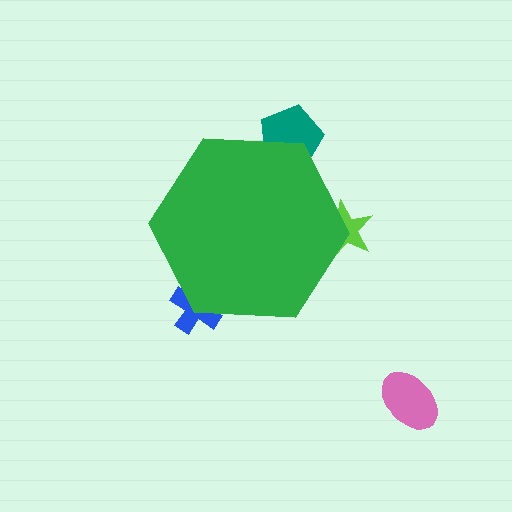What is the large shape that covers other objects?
A green hexagon.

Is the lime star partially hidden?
Yes, the lime star is partially hidden behind the green hexagon.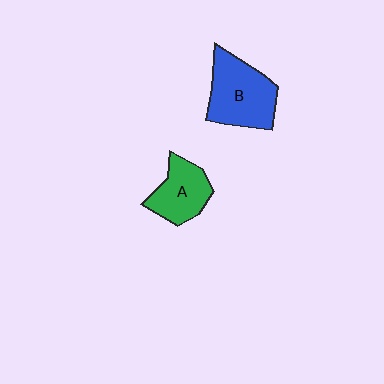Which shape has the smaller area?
Shape A (green).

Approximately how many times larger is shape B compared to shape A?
Approximately 1.4 times.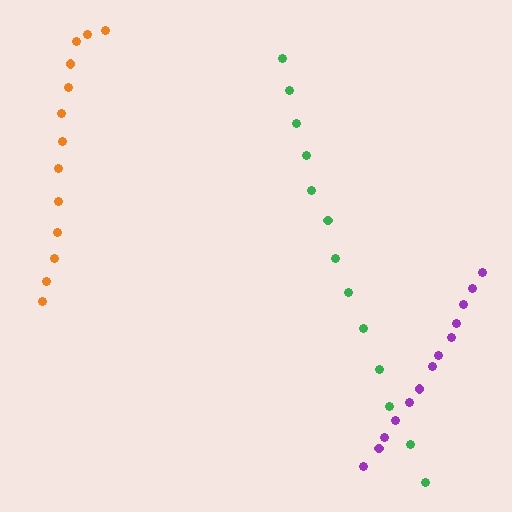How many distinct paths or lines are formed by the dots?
There are 3 distinct paths.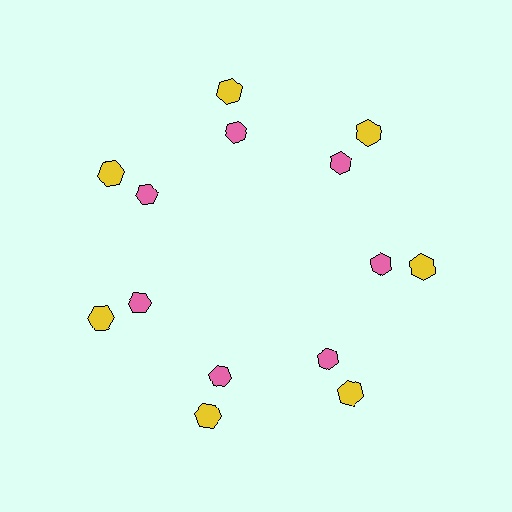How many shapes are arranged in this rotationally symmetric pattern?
There are 14 shapes, arranged in 7 groups of 2.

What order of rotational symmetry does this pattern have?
This pattern has 7-fold rotational symmetry.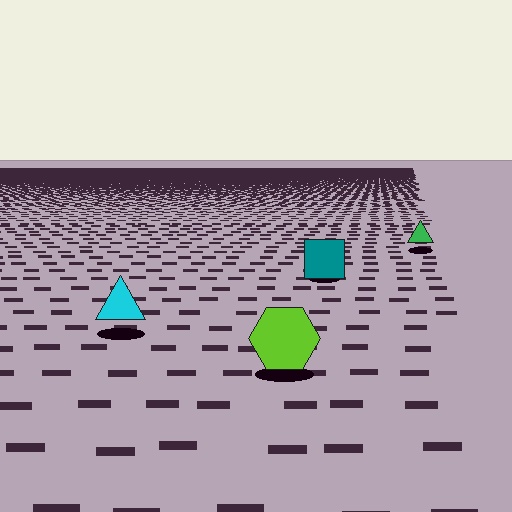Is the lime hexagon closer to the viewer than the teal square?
Yes. The lime hexagon is closer — you can tell from the texture gradient: the ground texture is coarser near it.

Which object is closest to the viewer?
The lime hexagon is closest. The texture marks near it are larger and more spread out.